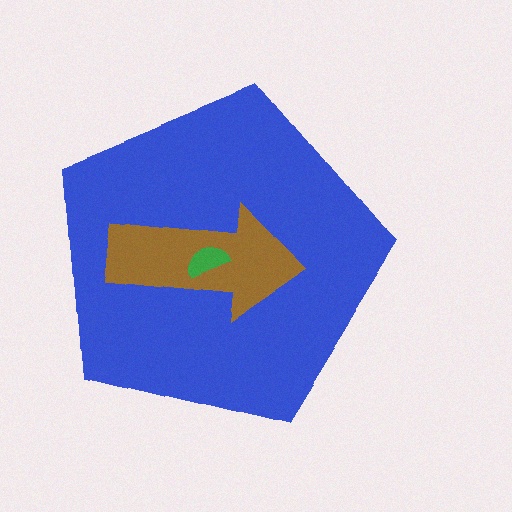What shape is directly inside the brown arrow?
The green semicircle.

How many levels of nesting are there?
3.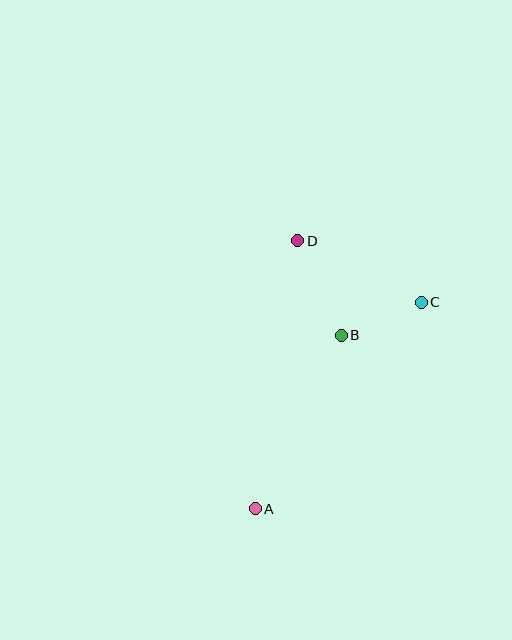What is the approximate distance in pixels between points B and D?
The distance between B and D is approximately 104 pixels.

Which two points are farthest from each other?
Points A and D are farthest from each other.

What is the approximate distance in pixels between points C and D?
The distance between C and D is approximately 138 pixels.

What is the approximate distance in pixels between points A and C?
The distance between A and C is approximately 265 pixels.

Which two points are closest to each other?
Points B and C are closest to each other.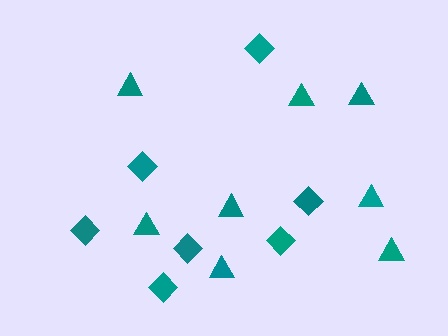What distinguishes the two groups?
There are 2 groups: one group of triangles (8) and one group of diamonds (7).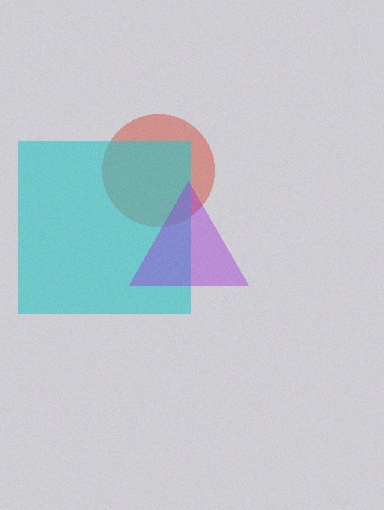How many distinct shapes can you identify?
There are 3 distinct shapes: a red circle, a cyan square, a purple triangle.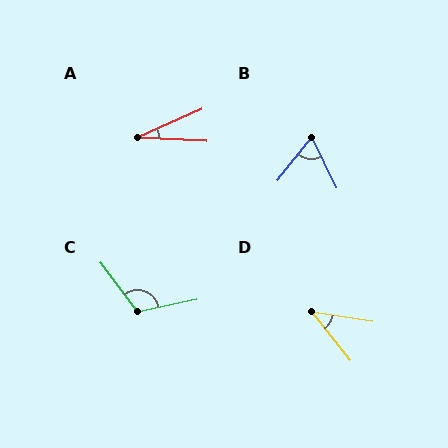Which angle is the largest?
C, at approximately 115 degrees.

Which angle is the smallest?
A, at approximately 27 degrees.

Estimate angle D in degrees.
Approximately 43 degrees.